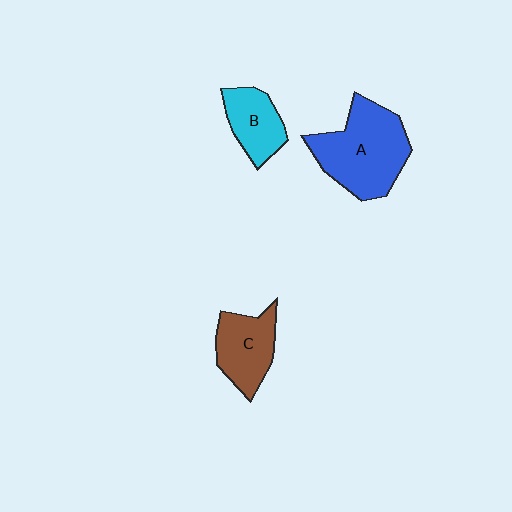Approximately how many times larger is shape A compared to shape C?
Approximately 1.6 times.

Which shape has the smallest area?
Shape B (cyan).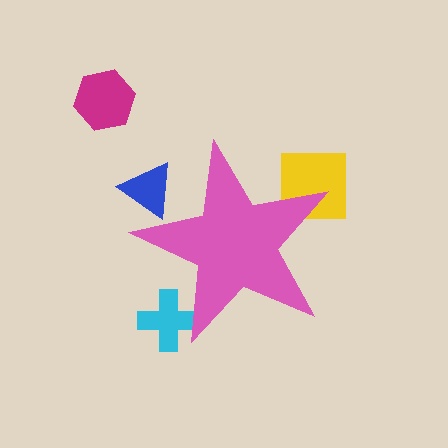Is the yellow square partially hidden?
Yes, the yellow square is partially hidden behind the pink star.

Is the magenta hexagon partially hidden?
No, the magenta hexagon is fully visible.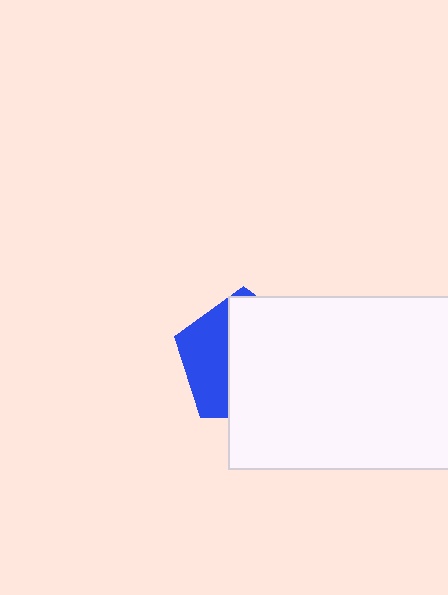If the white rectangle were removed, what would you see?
You would see the complete blue pentagon.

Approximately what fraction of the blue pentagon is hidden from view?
Roughly 65% of the blue pentagon is hidden behind the white rectangle.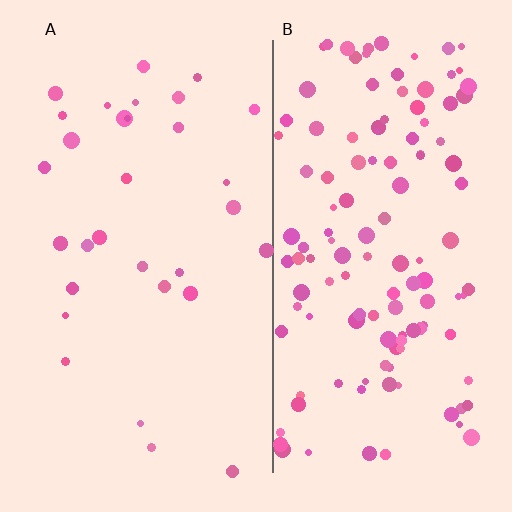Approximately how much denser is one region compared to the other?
Approximately 4.1× — region B over region A.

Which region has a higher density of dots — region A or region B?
B (the right).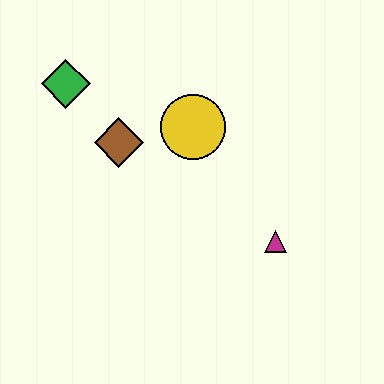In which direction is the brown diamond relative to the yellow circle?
The brown diamond is to the left of the yellow circle.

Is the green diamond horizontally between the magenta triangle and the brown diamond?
No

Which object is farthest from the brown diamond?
The magenta triangle is farthest from the brown diamond.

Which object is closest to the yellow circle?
The brown diamond is closest to the yellow circle.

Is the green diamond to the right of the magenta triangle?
No